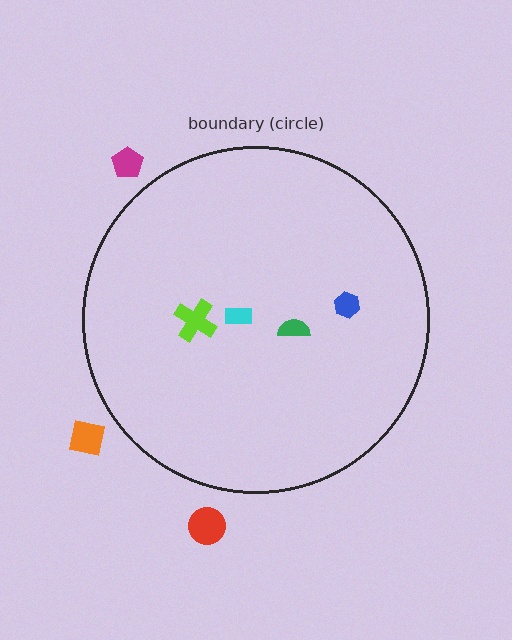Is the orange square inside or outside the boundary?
Outside.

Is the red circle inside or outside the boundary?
Outside.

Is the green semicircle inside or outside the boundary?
Inside.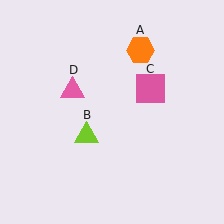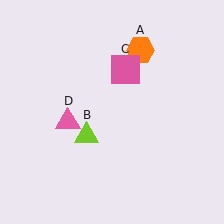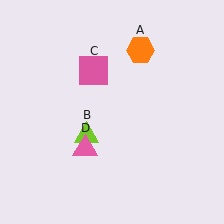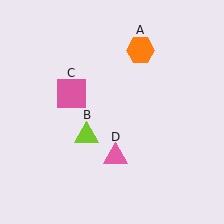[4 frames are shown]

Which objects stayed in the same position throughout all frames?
Orange hexagon (object A) and lime triangle (object B) remained stationary.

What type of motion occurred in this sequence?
The pink square (object C), pink triangle (object D) rotated counterclockwise around the center of the scene.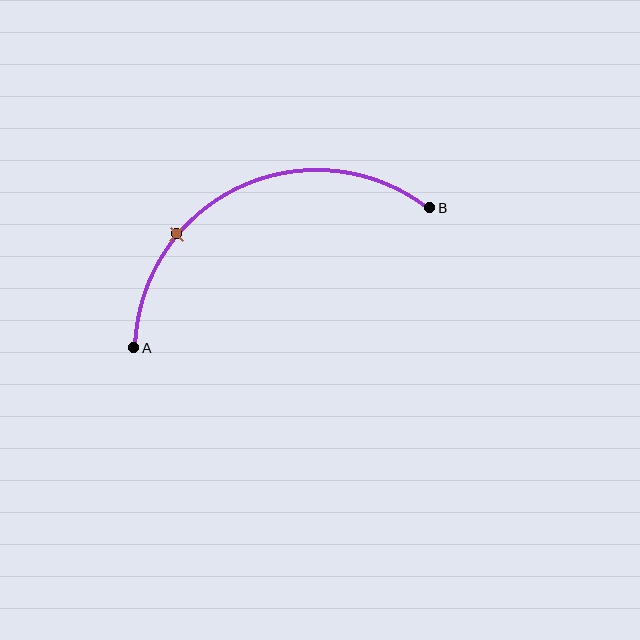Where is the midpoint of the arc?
The arc midpoint is the point on the curve farthest from the straight line joining A and B. It sits above that line.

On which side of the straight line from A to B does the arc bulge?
The arc bulges above the straight line connecting A and B.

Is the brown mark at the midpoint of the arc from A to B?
No. The brown mark lies on the arc but is closer to endpoint A. The arc midpoint would be at the point on the curve equidistant along the arc from both A and B.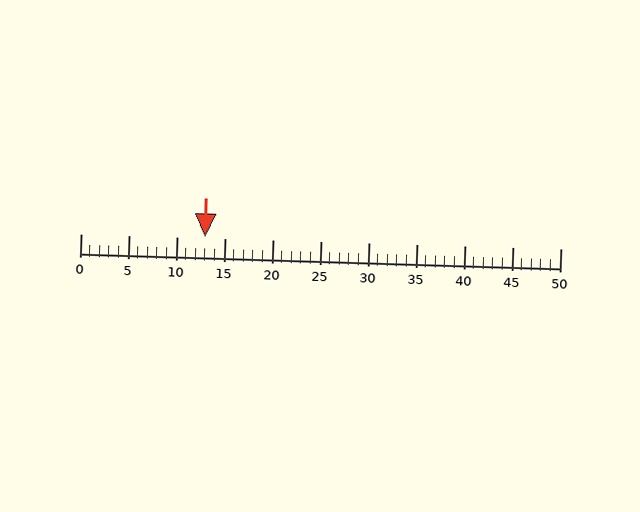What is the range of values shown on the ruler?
The ruler shows values from 0 to 50.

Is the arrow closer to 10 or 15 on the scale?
The arrow is closer to 15.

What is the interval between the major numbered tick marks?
The major tick marks are spaced 5 units apart.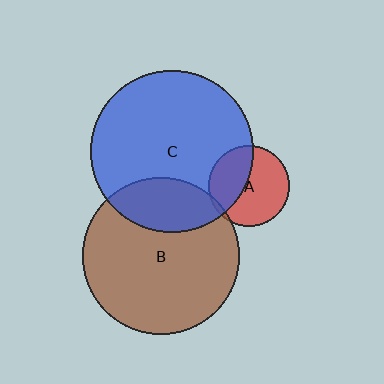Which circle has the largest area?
Circle C (blue).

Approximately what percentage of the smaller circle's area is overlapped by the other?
Approximately 25%.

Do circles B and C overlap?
Yes.